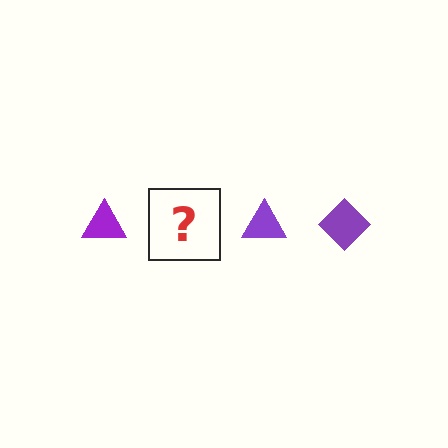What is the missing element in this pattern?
The missing element is a purple diamond.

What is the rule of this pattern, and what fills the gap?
The rule is that the pattern cycles through triangle, diamond shapes in purple. The gap should be filled with a purple diamond.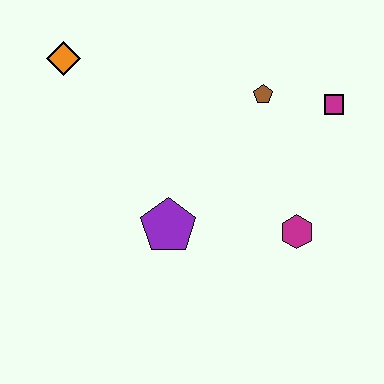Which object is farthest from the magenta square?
The orange diamond is farthest from the magenta square.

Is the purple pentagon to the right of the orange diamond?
Yes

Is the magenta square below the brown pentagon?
Yes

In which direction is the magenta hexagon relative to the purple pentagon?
The magenta hexagon is to the right of the purple pentagon.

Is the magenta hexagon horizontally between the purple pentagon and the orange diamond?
No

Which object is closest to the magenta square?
The brown pentagon is closest to the magenta square.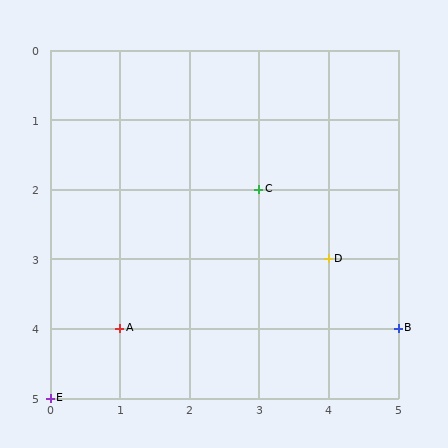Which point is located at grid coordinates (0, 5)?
Point E is at (0, 5).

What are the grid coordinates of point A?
Point A is at grid coordinates (1, 4).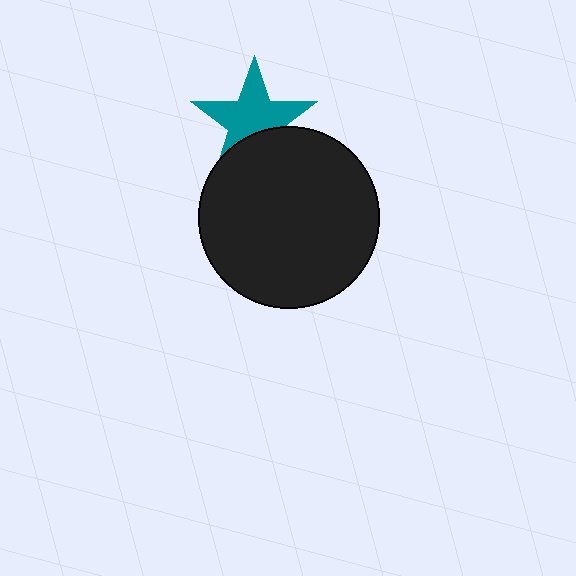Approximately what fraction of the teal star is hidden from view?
Roughly 31% of the teal star is hidden behind the black circle.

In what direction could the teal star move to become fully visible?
The teal star could move up. That would shift it out from behind the black circle entirely.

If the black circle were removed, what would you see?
You would see the complete teal star.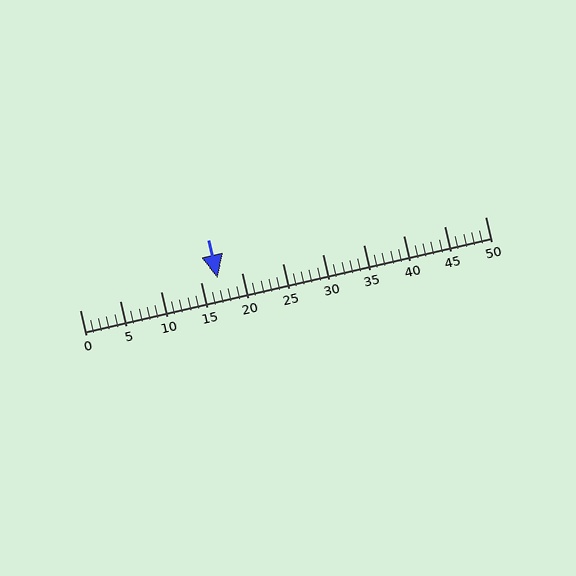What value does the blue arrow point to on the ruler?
The blue arrow points to approximately 17.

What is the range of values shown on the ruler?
The ruler shows values from 0 to 50.